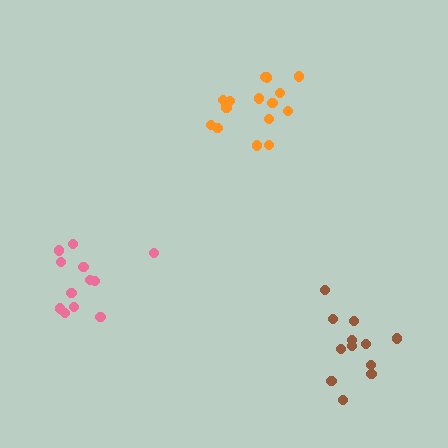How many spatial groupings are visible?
There are 3 spatial groupings.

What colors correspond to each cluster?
The clusters are colored: orange, brown, pink.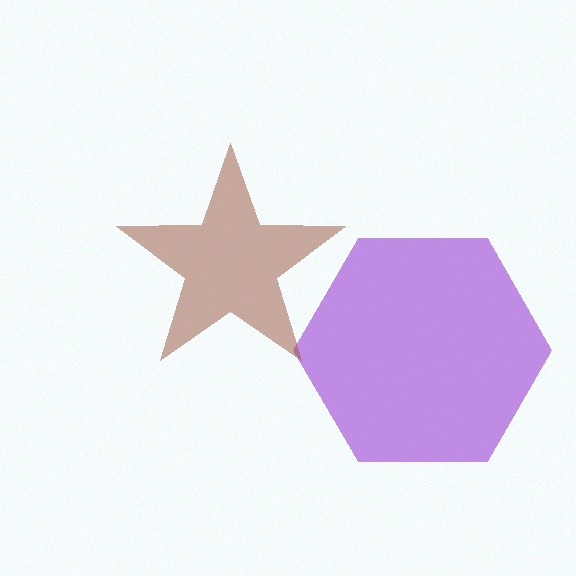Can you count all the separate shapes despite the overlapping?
Yes, there are 2 separate shapes.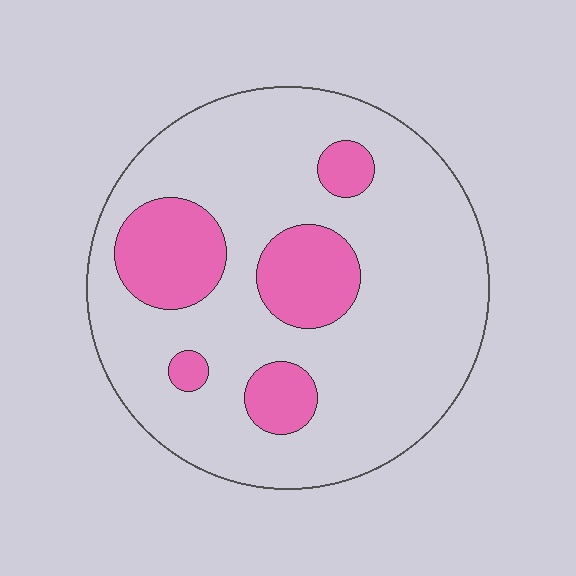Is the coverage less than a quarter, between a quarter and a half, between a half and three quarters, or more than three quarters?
Less than a quarter.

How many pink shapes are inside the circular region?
5.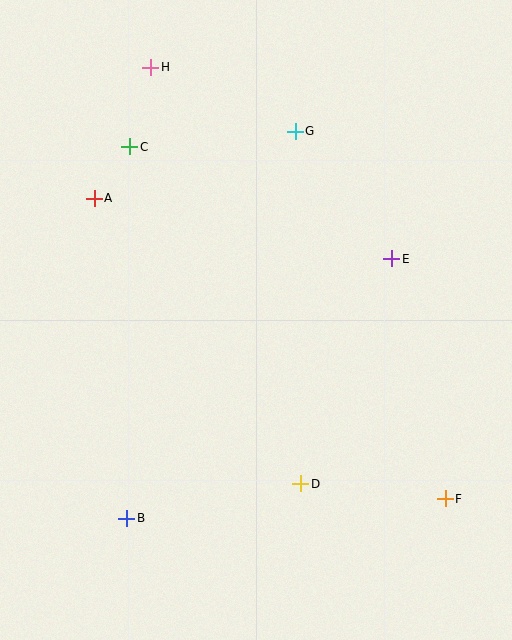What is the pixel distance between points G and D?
The distance between G and D is 352 pixels.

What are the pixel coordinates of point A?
Point A is at (94, 198).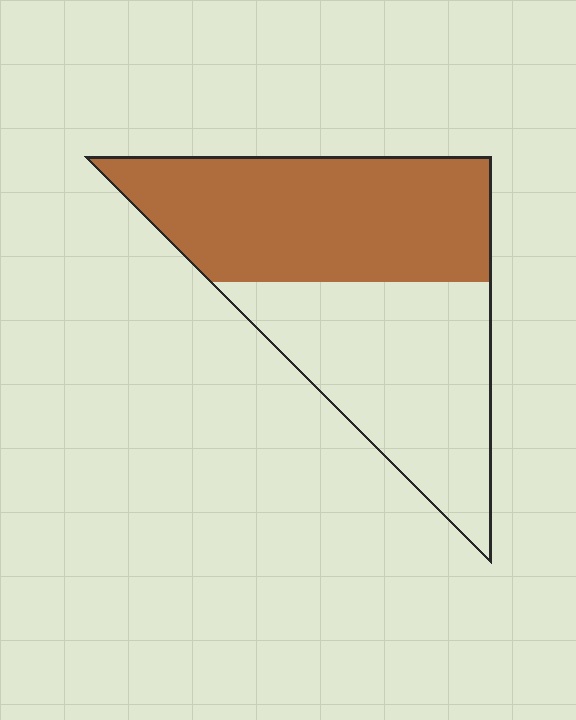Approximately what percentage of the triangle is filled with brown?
Approximately 50%.